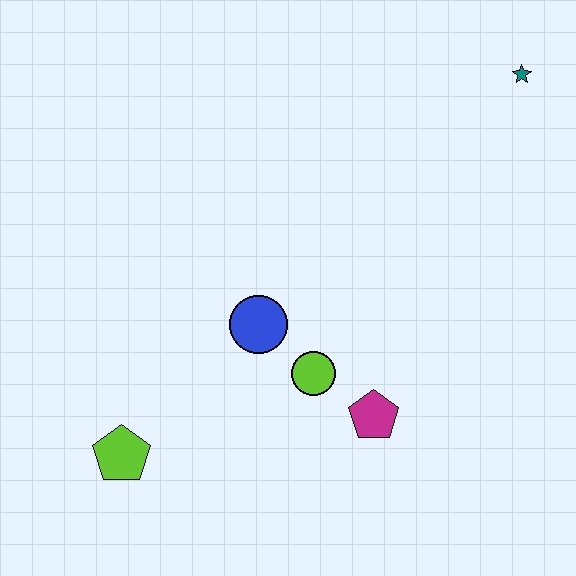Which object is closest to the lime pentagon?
The blue circle is closest to the lime pentagon.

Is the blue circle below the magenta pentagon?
No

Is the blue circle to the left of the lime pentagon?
No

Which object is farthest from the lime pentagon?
The teal star is farthest from the lime pentagon.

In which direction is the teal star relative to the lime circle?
The teal star is above the lime circle.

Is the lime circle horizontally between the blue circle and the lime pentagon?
No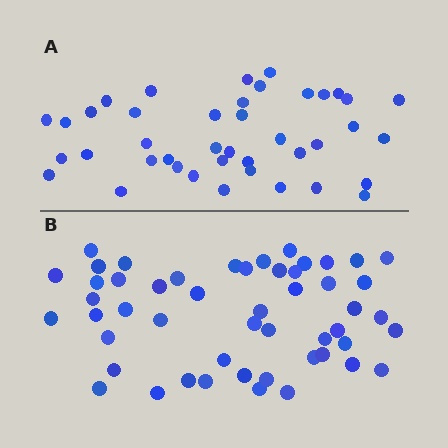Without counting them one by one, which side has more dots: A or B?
Region B (the bottom region) has more dots.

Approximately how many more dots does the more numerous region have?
Region B has roughly 10 or so more dots than region A.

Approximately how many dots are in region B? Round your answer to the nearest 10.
About 50 dots. (The exact count is 51, which rounds to 50.)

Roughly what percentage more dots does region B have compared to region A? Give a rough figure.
About 25% more.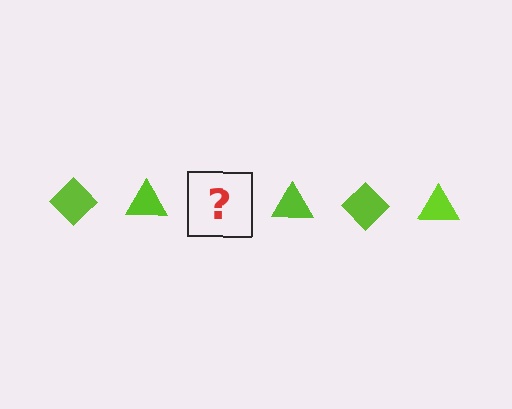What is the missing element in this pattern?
The missing element is a lime diamond.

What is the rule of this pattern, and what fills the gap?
The rule is that the pattern cycles through diamond, triangle shapes in lime. The gap should be filled with a lime diamond.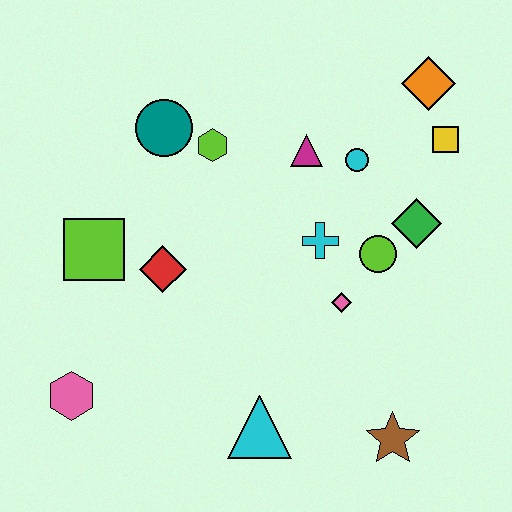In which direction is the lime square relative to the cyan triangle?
The lime square is above the cyan triangle.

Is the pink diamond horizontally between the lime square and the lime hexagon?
No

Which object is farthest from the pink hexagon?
The orange diamond is farthest from the pink hexagon.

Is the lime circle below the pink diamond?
No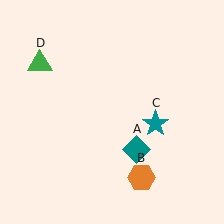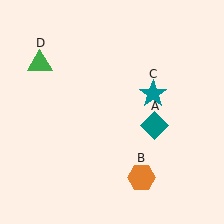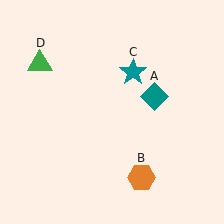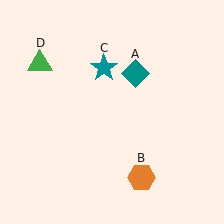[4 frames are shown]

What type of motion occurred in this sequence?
The teal diamond (object A), teal star (object C) rotated counterclockwise around the center of the scene.